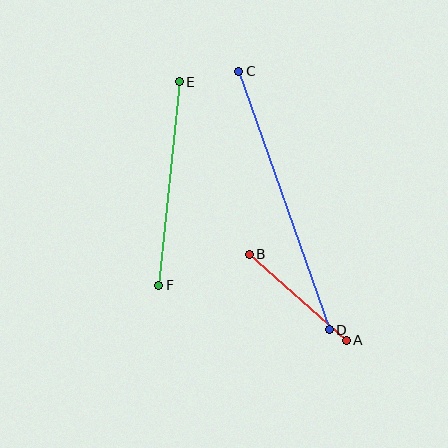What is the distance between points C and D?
The distance is approximately 274 pixels.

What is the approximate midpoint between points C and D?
The midpoint is at approximately (284, 200) pixels.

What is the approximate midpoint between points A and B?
The midpoint is at approximately (298, 297) pixels.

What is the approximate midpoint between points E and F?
The midpoint is at approximately (169, 183) pixels.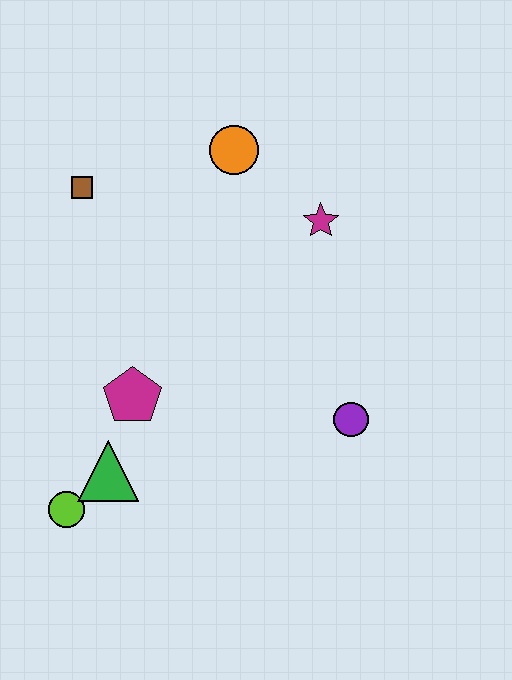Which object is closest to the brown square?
The orange circle is closest to the brown square.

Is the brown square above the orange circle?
No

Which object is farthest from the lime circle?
The orange circle is farthest from the lime circle.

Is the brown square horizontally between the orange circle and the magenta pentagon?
No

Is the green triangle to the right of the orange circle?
No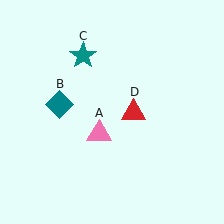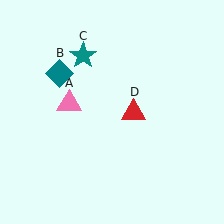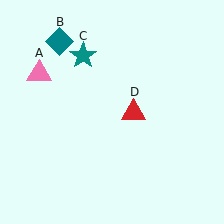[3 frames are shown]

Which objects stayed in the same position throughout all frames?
Teal star (object C) and red triangle (object D) remained stationary.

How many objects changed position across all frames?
2 objects changed position: pink triangle (object A), teal diamond (object B).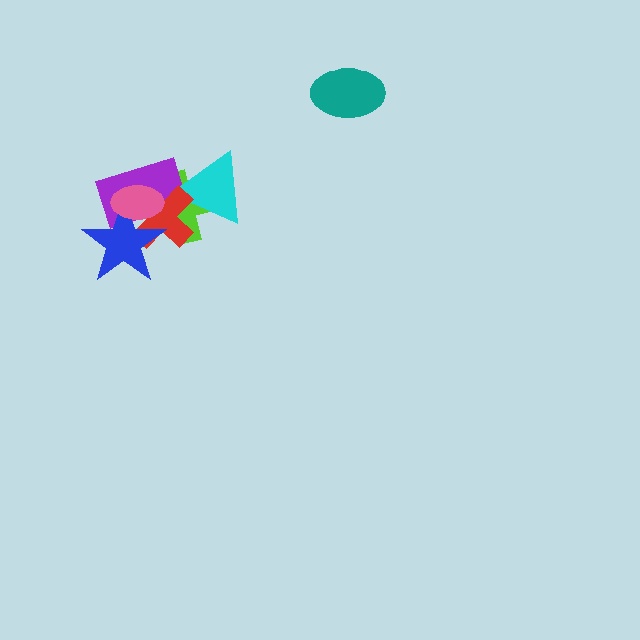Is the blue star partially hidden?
Yes, it is partially covered by another shape.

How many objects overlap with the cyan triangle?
3 objects overlap with the cyan triangle.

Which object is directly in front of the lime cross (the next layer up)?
The purple rectangle is directly in front of the lime cross.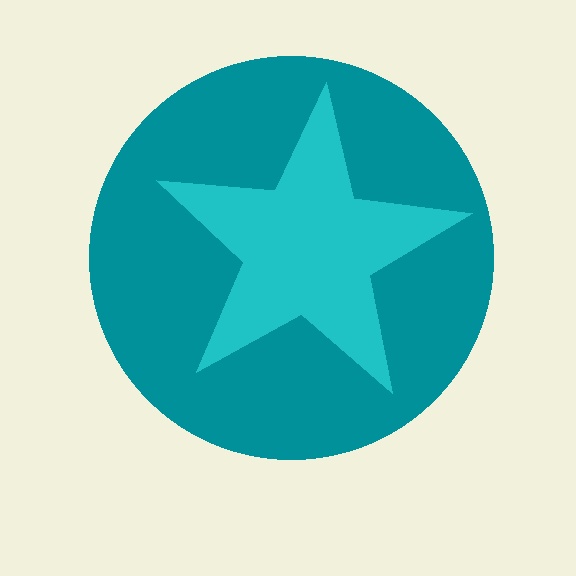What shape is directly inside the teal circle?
The cyan star.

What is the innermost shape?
The cyan star.